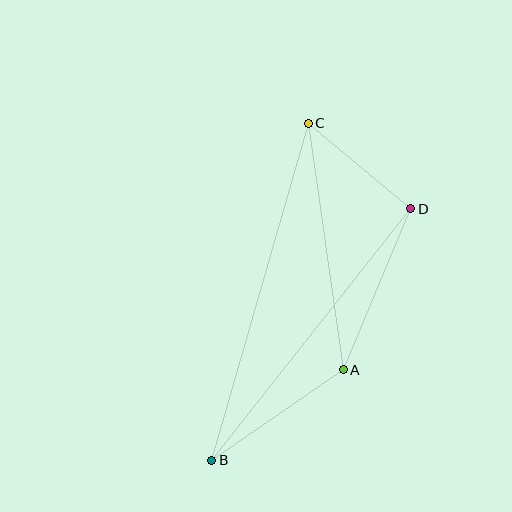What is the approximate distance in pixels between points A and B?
The distance between A and B is approximately 160 pixels.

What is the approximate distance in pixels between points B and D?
The distance between B and D is approximately 320 pixels.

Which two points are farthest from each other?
Points B and C are farthest from each other.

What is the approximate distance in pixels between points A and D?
The distance between A and D is approximately 174 pixels.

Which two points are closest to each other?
Points C and D are closest to each other.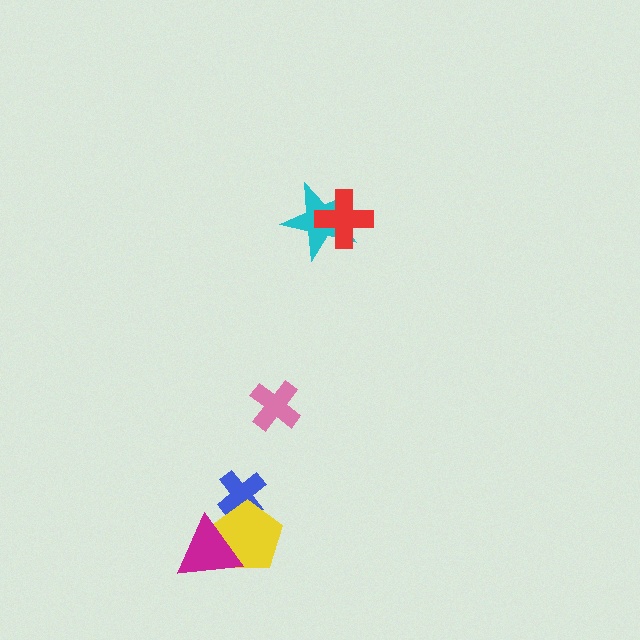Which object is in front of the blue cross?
The yellow pentagon is in front of the blue cross.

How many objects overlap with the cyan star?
1 object overlaps with the cyan star.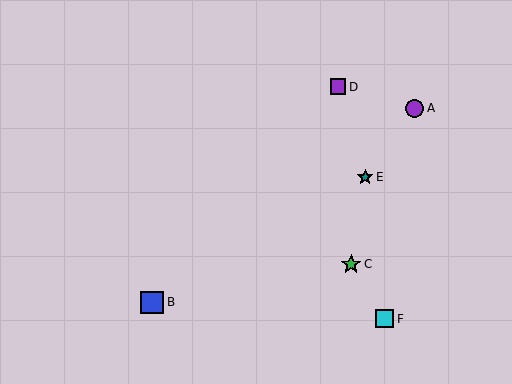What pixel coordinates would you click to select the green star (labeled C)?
Click at (351, 264) to select the green star C.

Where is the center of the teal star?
The center of the teal star is at (365, 177).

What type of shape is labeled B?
Shape B is a blue square.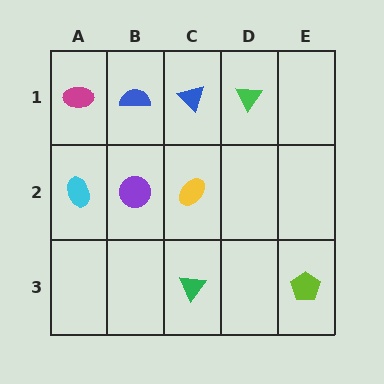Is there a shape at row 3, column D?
No, that cell is empty.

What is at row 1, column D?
A green triangle.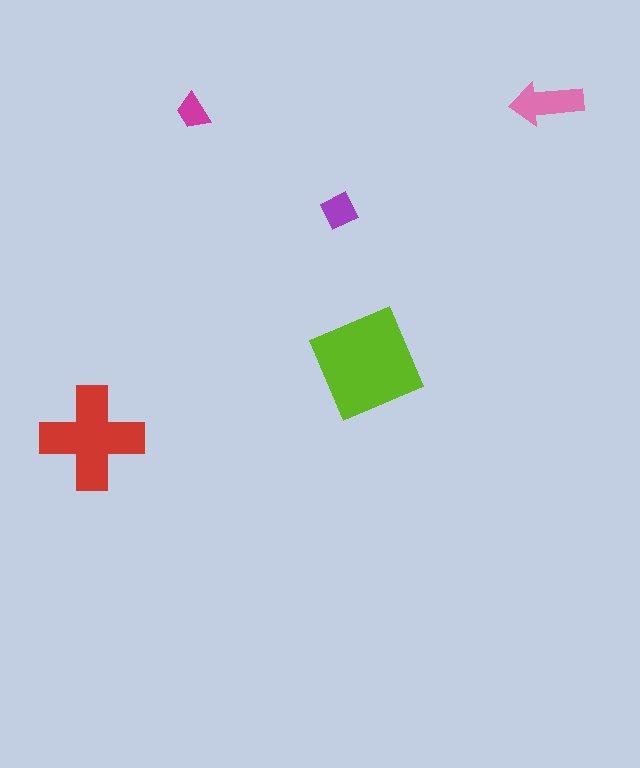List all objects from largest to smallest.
The lime square, the red cross, the pink arrow, the purple diamond, the magenta trapezoid.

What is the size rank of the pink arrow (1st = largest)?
3rd.